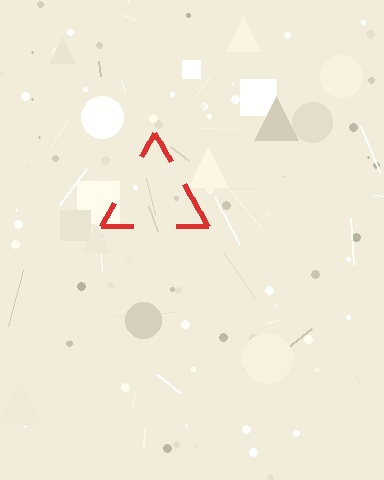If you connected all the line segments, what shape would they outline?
They would outline a triangle.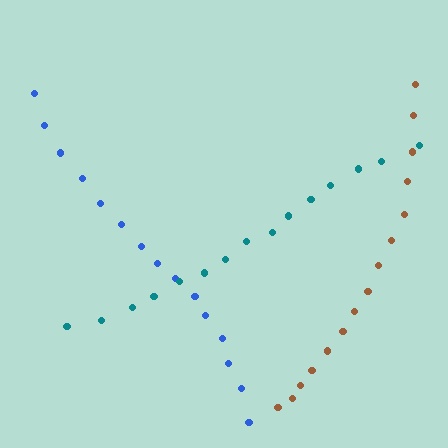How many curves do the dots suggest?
There are 3 distinct paths.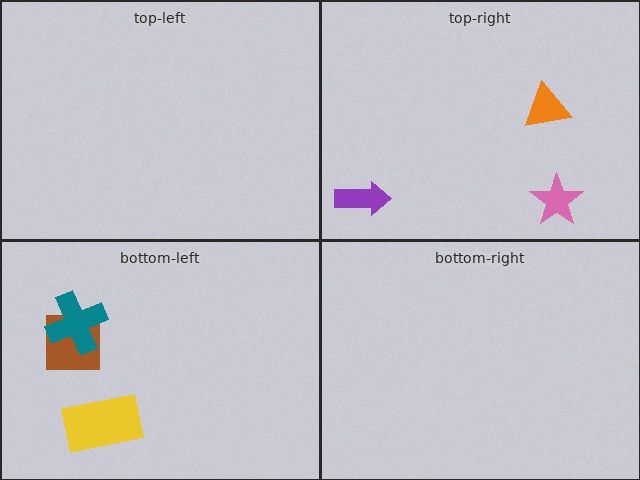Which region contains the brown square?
The bottom-left region.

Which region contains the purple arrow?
The top-right region.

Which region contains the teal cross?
The bottom-left region.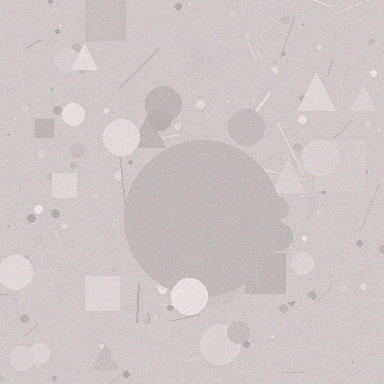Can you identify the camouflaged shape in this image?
The camouflaged shape is a circle.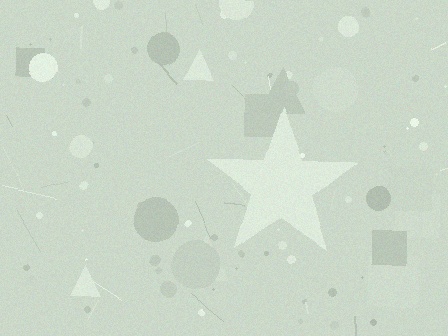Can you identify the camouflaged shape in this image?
The camouflaged shape is a star.